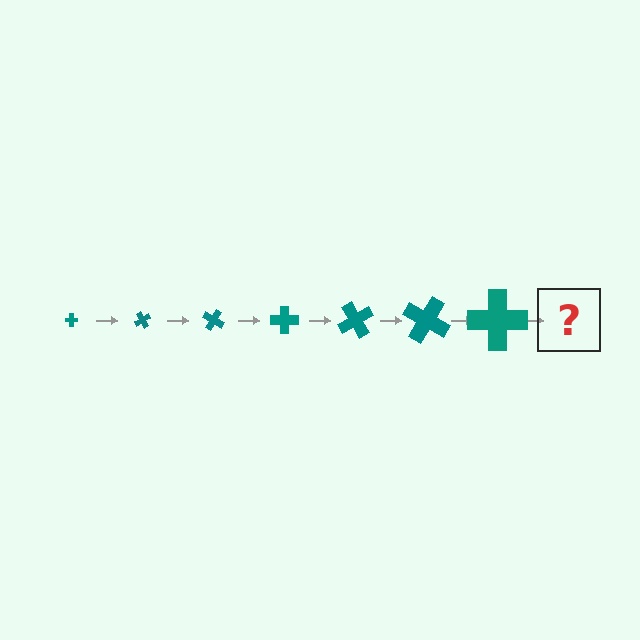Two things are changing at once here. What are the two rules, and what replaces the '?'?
The two rules are that the cross grows larger each step and it rotates 60 degrees each step. The '?' should be a cross, larger than the previous one and rotated 420 degrees from the start.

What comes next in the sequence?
The next element should be a cross, larger than the previous one and rotated 420 degrees from the start.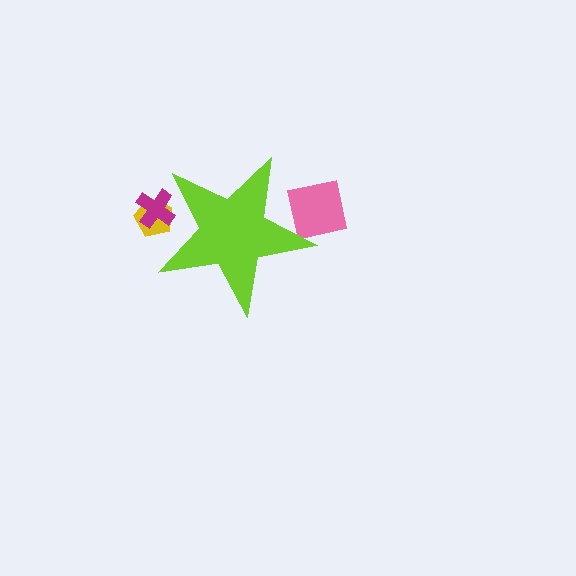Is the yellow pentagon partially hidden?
Yes, the yellow pentagon is partially hidden behind the lime star.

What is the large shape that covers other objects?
A lime star.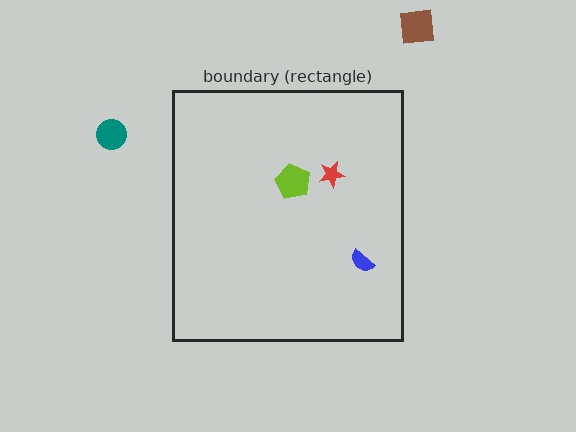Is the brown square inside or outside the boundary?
Outside.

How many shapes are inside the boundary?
3 inside, 2 outside.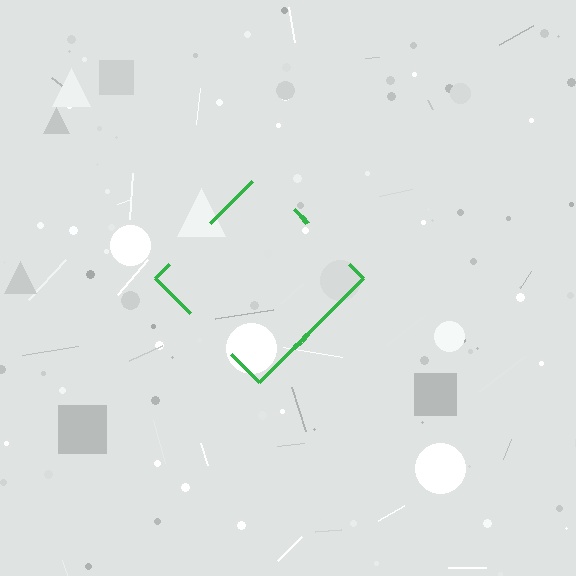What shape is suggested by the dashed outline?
The dashed outline suggests a diamond.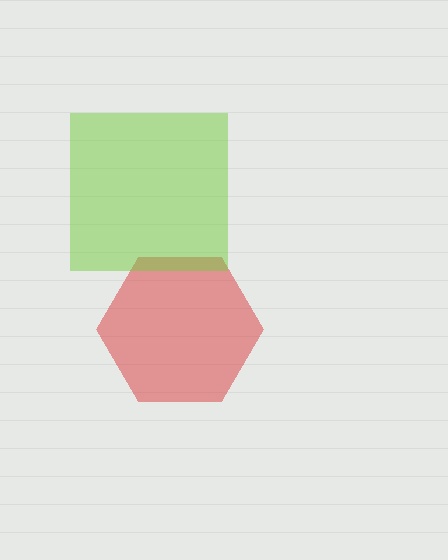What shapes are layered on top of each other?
The layered shapes are: a red hexagon, a lime square.